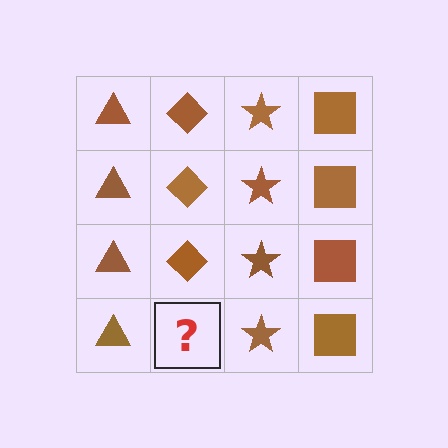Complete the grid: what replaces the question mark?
The question mark should be replaced with a brown diamond.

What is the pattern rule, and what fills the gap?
The rule is that each column has a consistent shape. The gap should be filled with a brown diamond.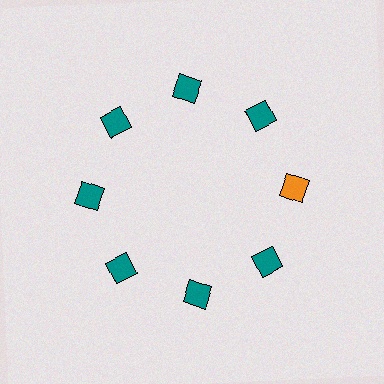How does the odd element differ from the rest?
It has a different color: orange instead of teal.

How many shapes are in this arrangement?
There are 8 shapes arranged in a ring pattern.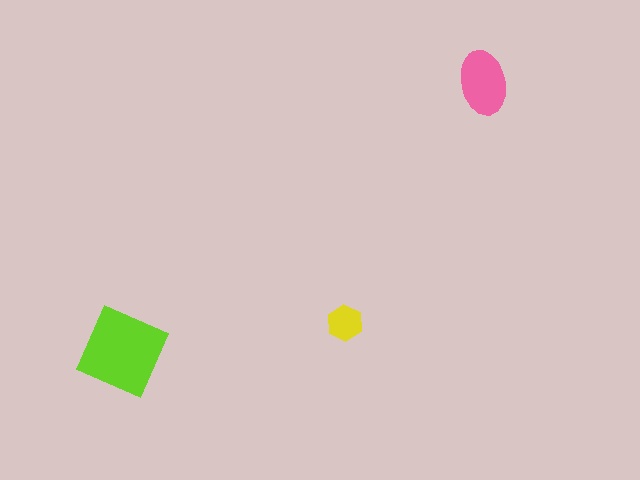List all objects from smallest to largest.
The yellow hexagon, the pink ellipse, the lime diamond.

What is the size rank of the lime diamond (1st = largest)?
1st.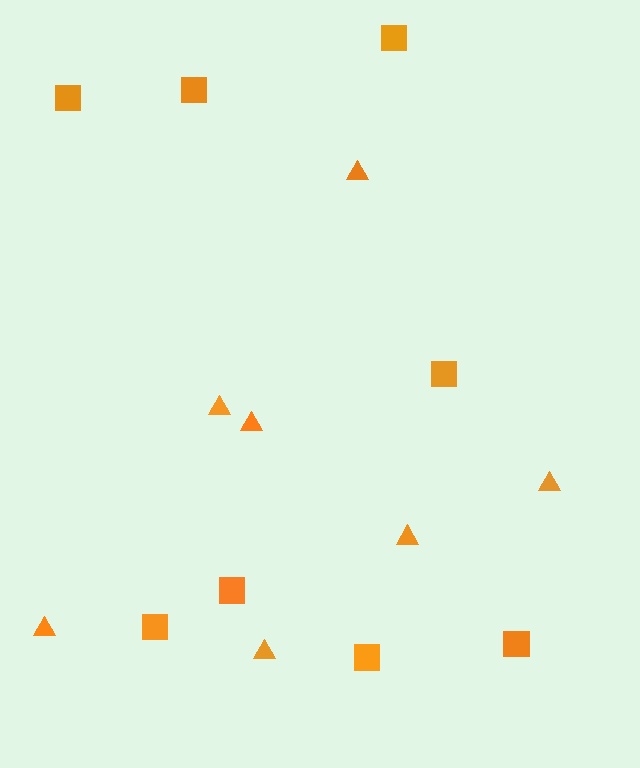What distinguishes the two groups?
There are 2 groups: one group of triangles (7) and one group of squares (8).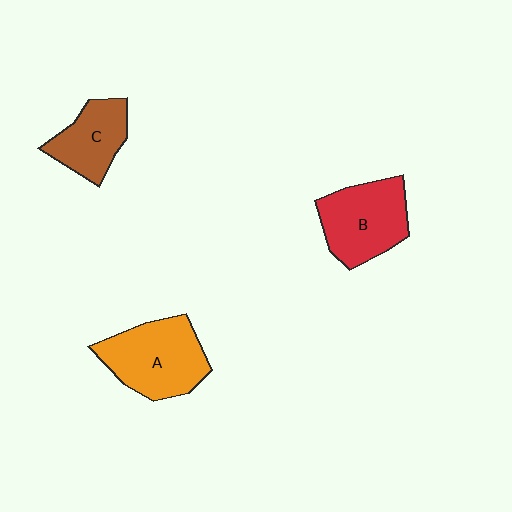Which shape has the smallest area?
Shape C (brown).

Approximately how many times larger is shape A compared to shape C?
Approximately 1.5 times.